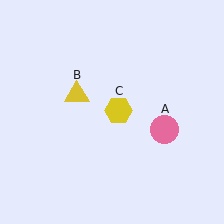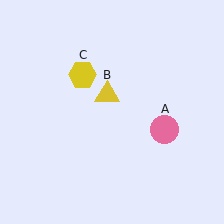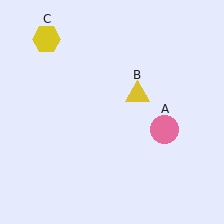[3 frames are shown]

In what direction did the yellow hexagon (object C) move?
The yellow hexagon (object C) moved up and to the left.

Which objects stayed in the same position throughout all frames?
Pink circle (object A) remained stationary.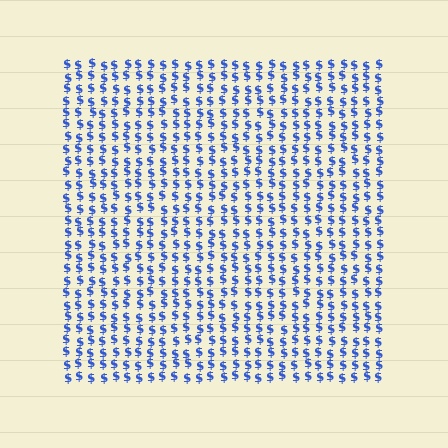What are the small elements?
The small elements are dollar signs.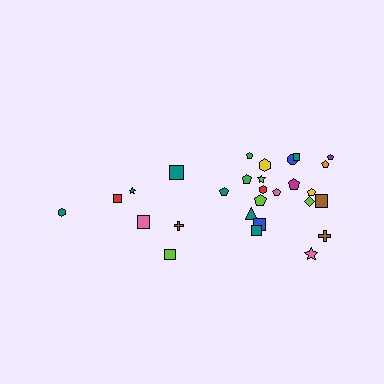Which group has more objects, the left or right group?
The right group.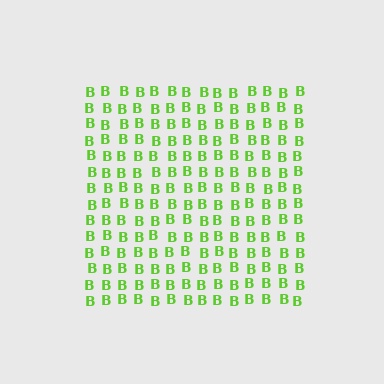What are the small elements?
The small elements are letter B's.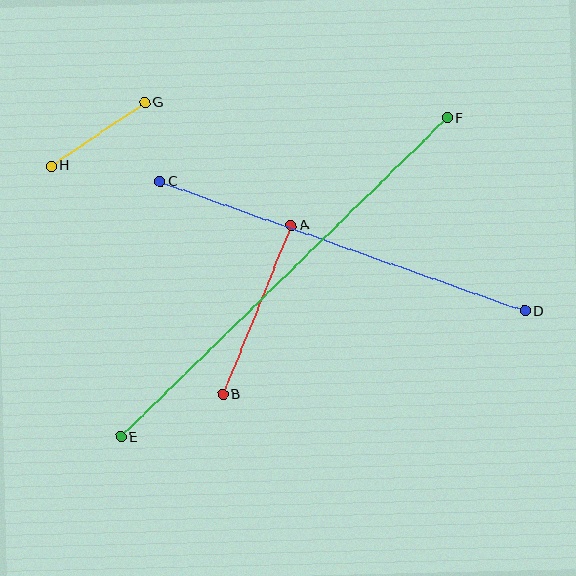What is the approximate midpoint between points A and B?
The midpoint is at approximately (257, 310) pixels.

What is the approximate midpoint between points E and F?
The midpoint is at approximately (284, 277) pixels.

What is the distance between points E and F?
The distance is approximately 456 pixels.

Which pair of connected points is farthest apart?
Points E and F are farthest apart.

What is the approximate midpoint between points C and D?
The midpoint is at approximately (342, 246) pixels.